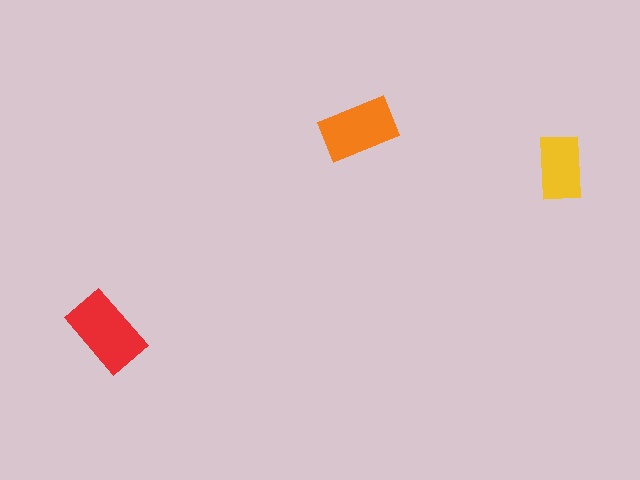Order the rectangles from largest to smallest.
the red one, the orange one, the yellow one.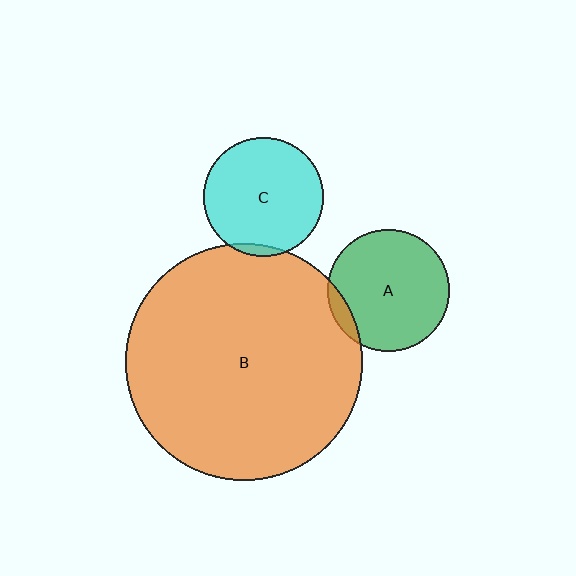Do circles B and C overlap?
Yes.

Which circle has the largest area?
Circle B (orange).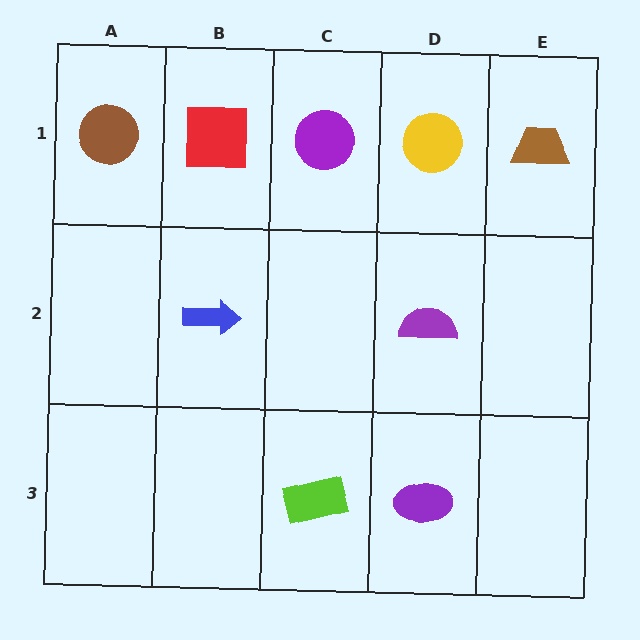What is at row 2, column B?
A blue arrow.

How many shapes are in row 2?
2 shapes.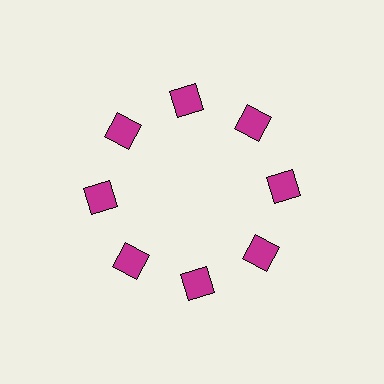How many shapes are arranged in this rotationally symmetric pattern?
There are 8 shapes, arranged in 8 groups of 1.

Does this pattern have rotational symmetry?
Yes, this pattern has 8-fold rotational symmetry. It looks the same after rotating 45 degrees around the center.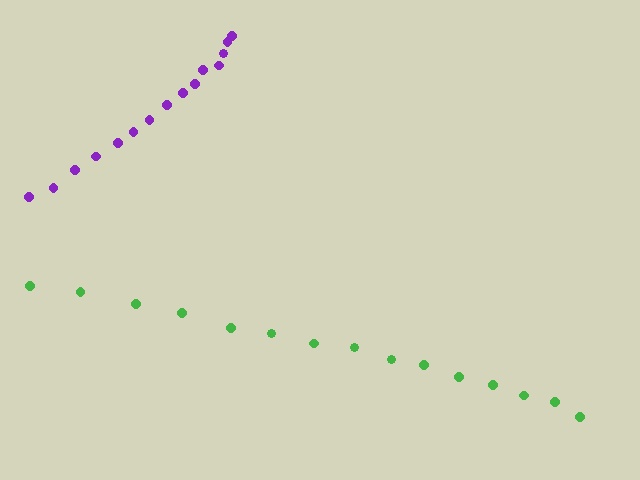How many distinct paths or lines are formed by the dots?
There are 2 distinct paths.